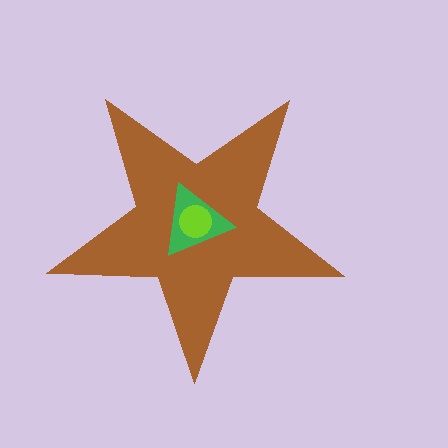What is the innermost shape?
The lime circle.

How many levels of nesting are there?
3.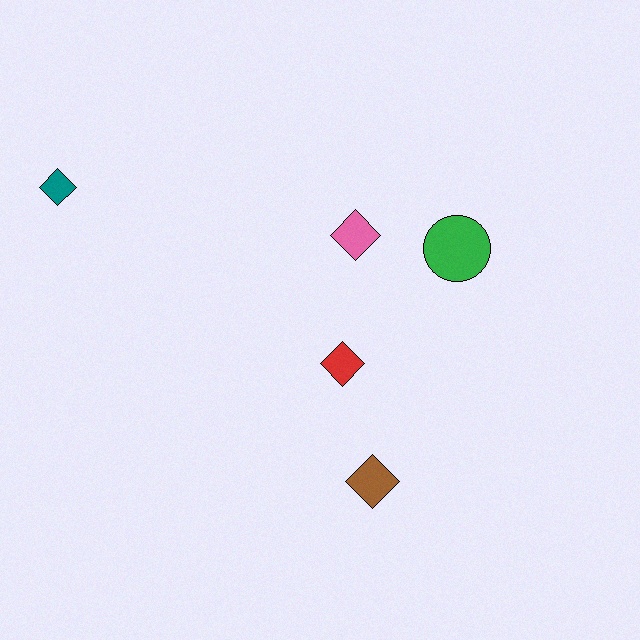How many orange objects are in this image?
There are no orange objects.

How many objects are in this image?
There are 5 objects.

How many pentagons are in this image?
There are no pentagons.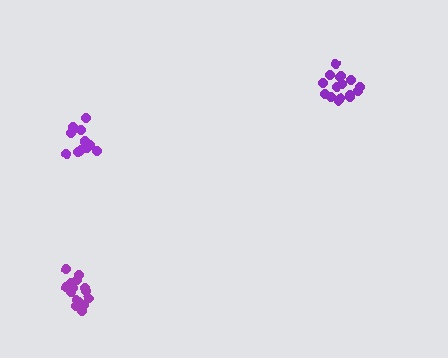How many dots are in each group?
Group 1: 15 dots, Group 2: 16 dots, Group 3: 16 dots (47 total).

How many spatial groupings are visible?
There are 3 spatial groupings.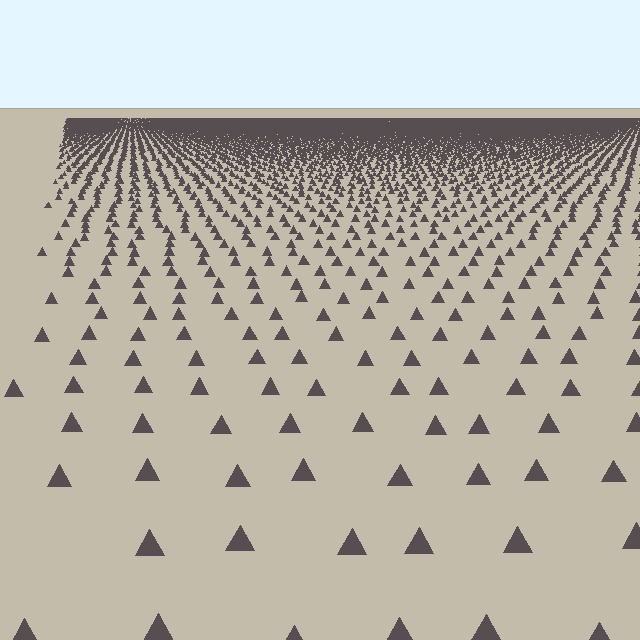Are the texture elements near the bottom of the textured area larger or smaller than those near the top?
Larger. Near the bottom, elements are closer to the viewer and appear at a bigger on-screen size.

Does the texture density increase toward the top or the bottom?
Density increases toward the top.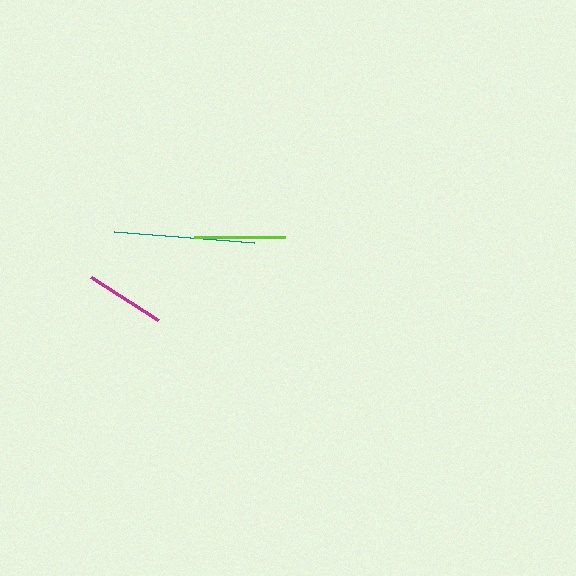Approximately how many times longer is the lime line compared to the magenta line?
The lime line is approximately 1.1 times the length of the magenta line.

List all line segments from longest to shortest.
From longest to shortest: teal, lime, magenta.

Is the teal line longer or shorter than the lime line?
The teal line is longer than the lime line.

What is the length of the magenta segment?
The magenta segment is approximately 79 pixels long.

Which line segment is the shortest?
The magenta line is the shortest at approximately 79 pixels.